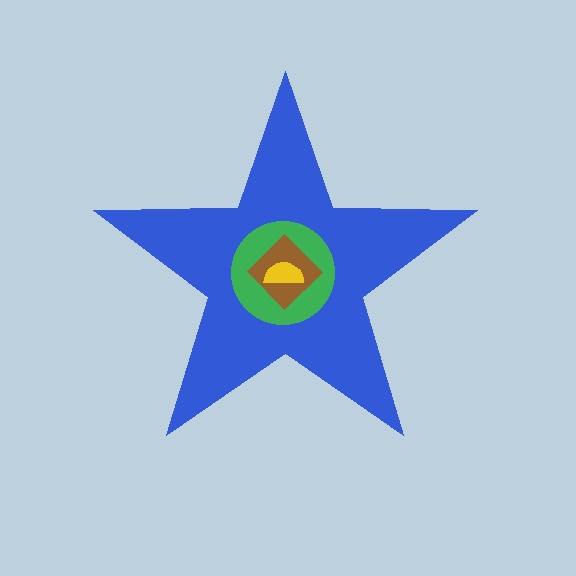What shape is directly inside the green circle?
The brown diamond.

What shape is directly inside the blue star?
The green circle.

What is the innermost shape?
The yellow semicircle.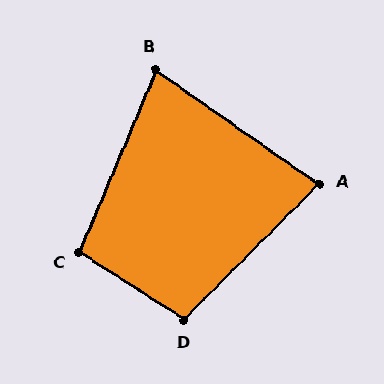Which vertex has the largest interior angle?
D, at approximately 102 degrees.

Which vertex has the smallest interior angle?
B, at approximately 78 degrees.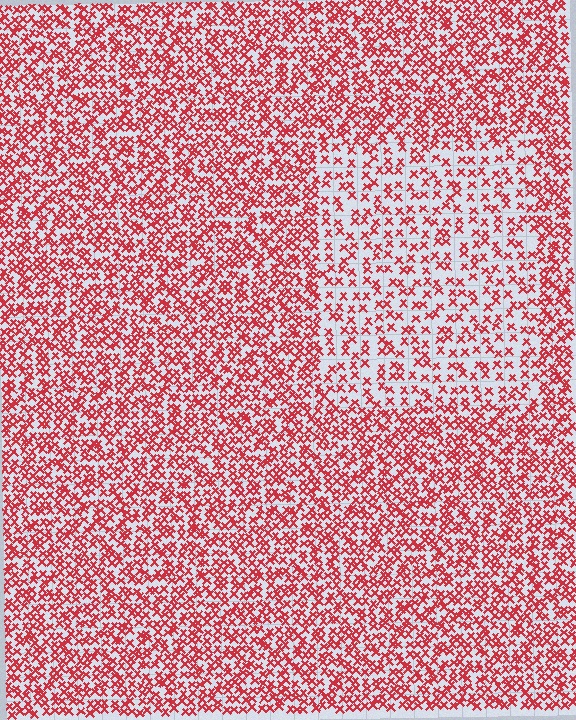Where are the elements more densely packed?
The elements are more densely packed outside the rectangle boundary.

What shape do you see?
I see a rectangle.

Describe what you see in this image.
The image contains small red elements arranged at two different densities. A rectangle-shaped region is visible where the elements are less densely packed than the surrounding area.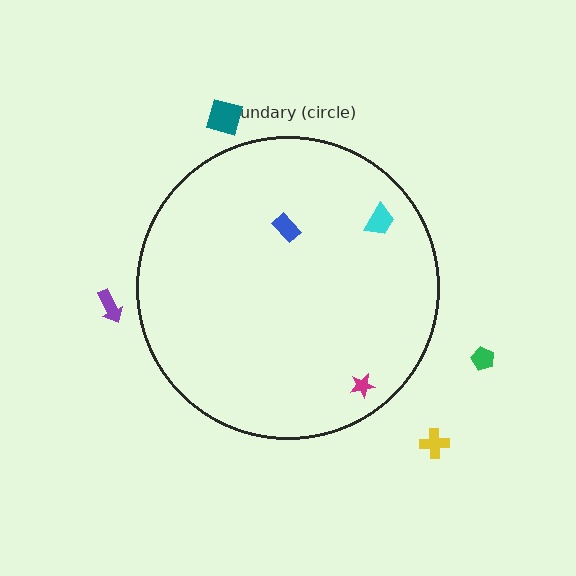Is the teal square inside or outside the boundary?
Outside.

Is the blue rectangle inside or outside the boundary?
Inside.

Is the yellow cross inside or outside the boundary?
Outside.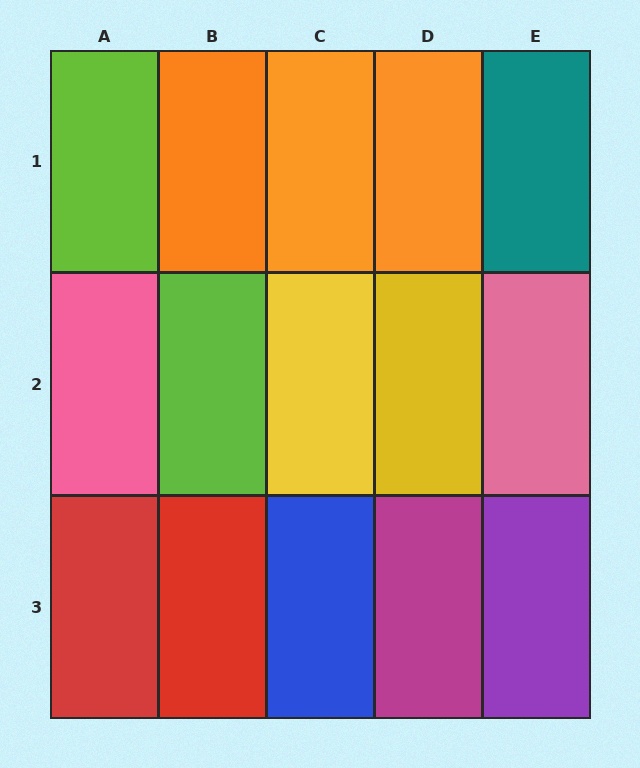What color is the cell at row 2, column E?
Pink.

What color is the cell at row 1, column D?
Orange.